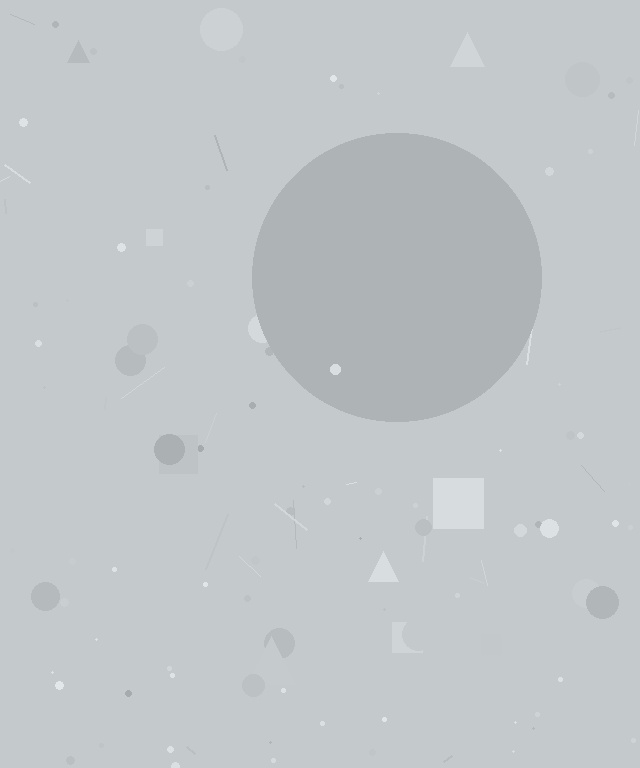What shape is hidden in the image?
A circle is hidden in the image.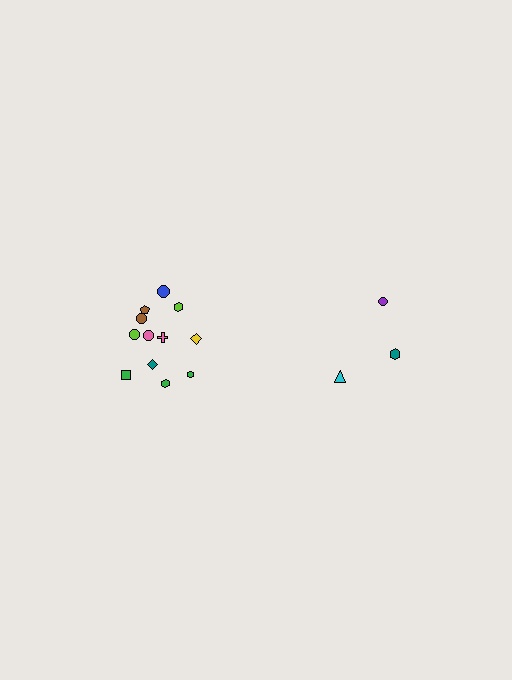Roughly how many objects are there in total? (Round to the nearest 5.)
Roughly 15 objects in total.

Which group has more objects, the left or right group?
The left group.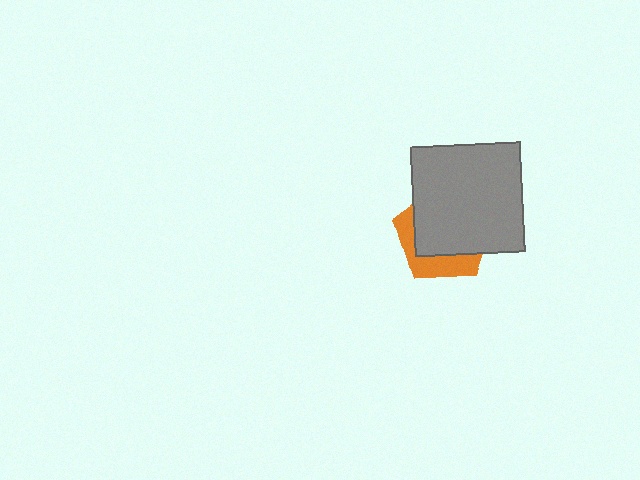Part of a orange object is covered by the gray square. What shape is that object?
It is a pentagon.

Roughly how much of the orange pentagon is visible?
A small part of it is visible (roughly 33%).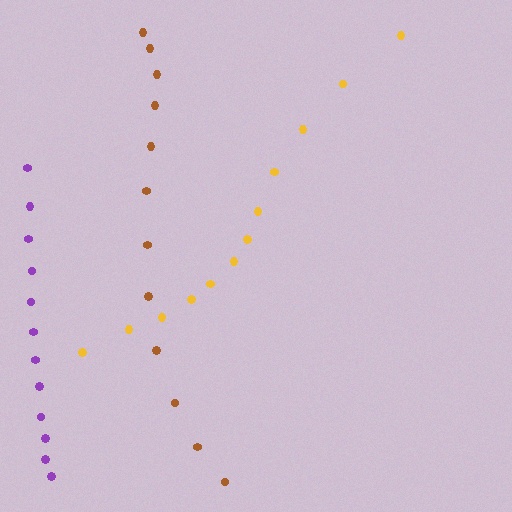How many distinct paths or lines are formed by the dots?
There are 3 distinct paths.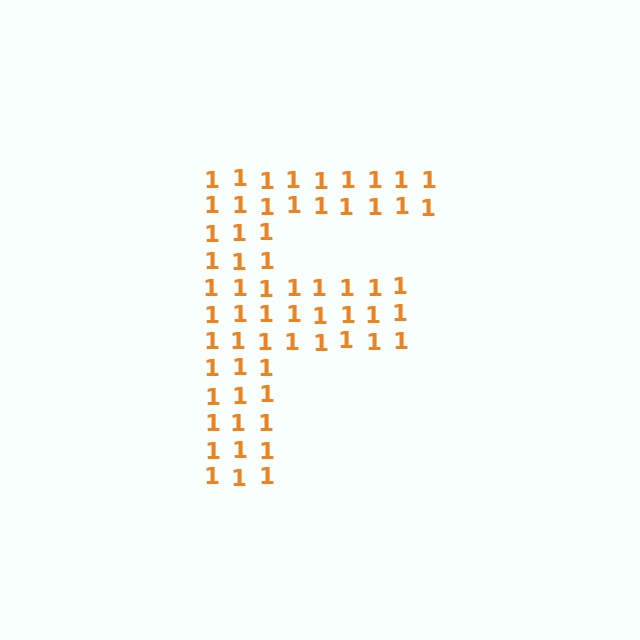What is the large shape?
The large shape is the letter F.